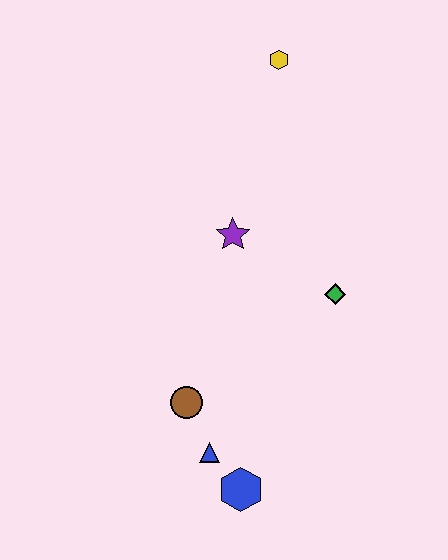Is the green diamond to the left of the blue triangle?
No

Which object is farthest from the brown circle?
The yellow hexagon is farthest from the brown circle.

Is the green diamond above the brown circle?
Yes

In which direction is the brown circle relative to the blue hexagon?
The brown circle is above the blue hexagon.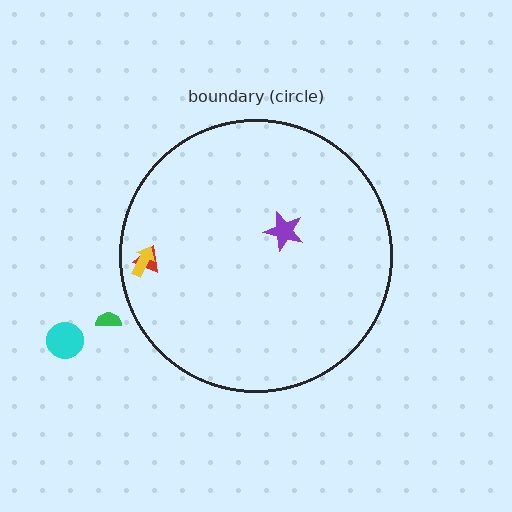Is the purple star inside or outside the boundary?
Inside.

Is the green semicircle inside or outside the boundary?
Outside.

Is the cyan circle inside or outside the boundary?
Outside.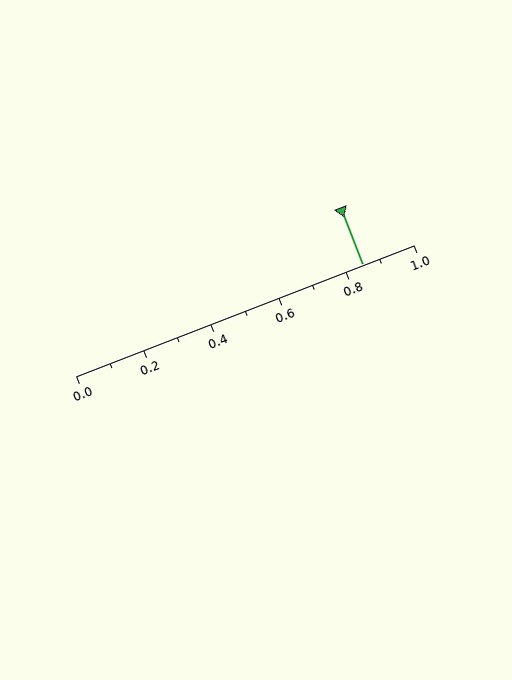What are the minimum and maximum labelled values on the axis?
The axis runs from 0.0 to 1.0.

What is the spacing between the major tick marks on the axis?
The major ticks are spaced 0.2 apart.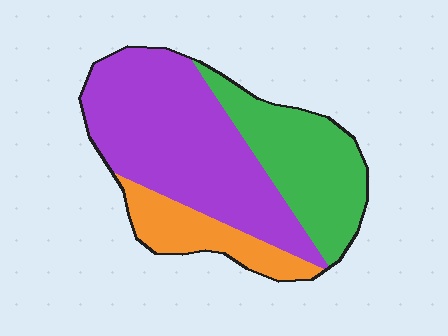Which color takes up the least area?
Orange, at roughly 15%.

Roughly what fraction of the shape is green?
Green takes up between a quarter and a half of the shape.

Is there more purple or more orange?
Purple.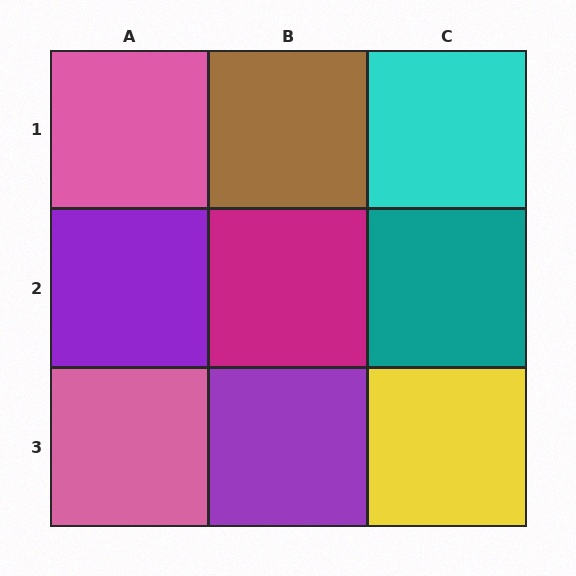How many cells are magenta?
1 cell is magenta.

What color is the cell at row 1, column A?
Pink.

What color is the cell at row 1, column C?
Cyan.